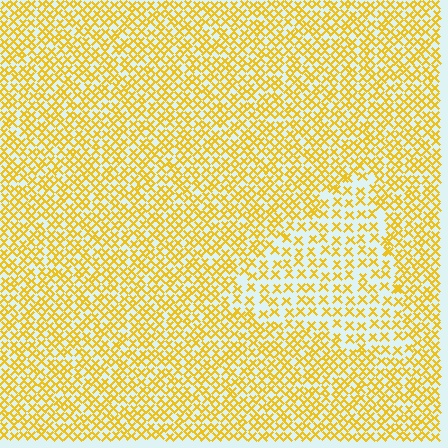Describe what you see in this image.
The image contains small yellow elements arranged at two different densities. A triangle-shaped region is visible where the elements are less densely packed than the surrounding area.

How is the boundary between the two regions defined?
The boundary is defined by a change in element density (approximately 1.8x ratio). All elements are the same color, size, and shape.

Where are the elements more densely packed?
The elements are more densely packed outside the triangle boundary.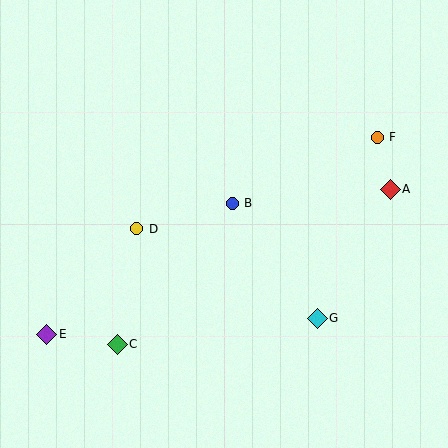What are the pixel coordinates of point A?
Point A is at (390, 189).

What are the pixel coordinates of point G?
Point G is at (317, 318).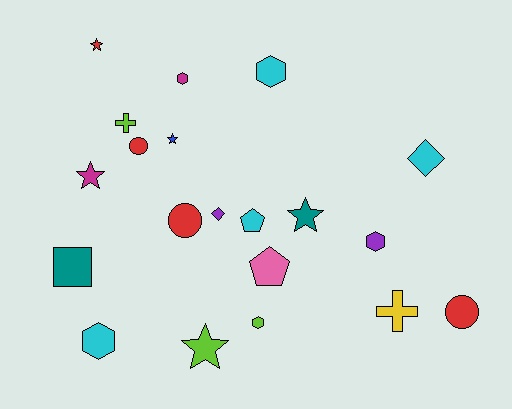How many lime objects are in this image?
There are 3 lime objects.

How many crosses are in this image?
There are 2 crosses.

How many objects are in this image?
There are 20 objects.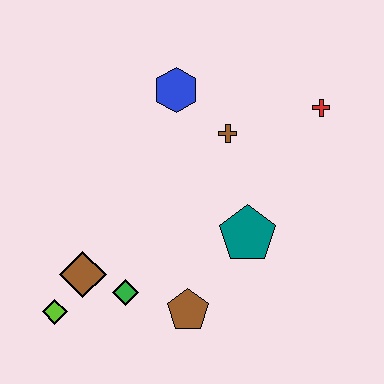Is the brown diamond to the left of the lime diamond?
No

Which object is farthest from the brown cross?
The lime diamond is farthest from the brown cross.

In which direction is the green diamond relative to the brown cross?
The green diamond is below the brown cross.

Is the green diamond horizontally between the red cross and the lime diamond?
Yes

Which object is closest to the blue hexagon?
The brown cross is closest to the blue hexagon.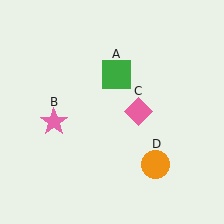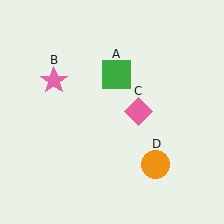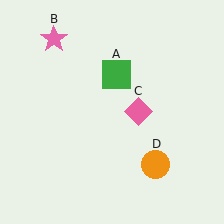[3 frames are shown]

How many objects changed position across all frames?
1 object changed position: pink star (object B).